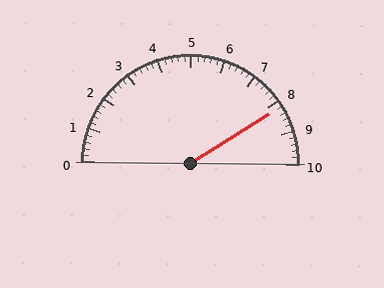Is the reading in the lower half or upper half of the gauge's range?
The reading is in the upper half of the range (0 to 10).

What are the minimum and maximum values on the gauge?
The gauge ranges from 0 to 10.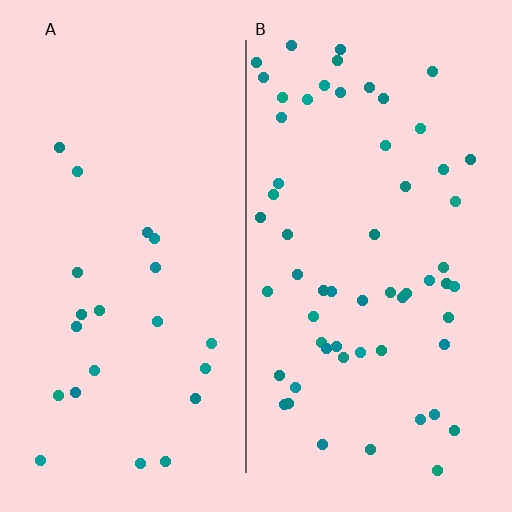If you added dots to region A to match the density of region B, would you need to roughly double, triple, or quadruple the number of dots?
Approximately triple.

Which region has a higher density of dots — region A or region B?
B (the right).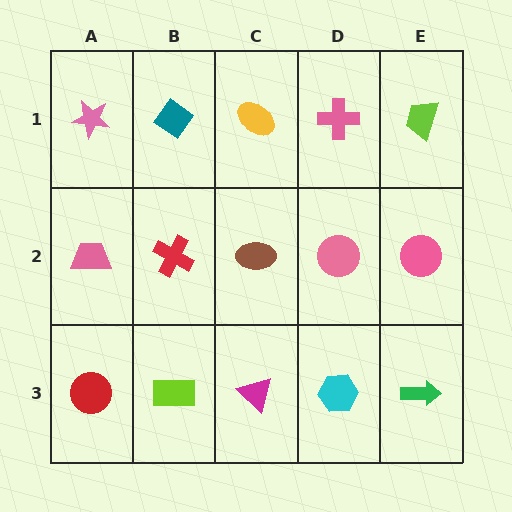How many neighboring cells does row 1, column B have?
3.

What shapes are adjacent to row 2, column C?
A yellow ellipse (row 1, column C), a magenta triangle (row 3, column C), a red cross (row 2, column B), a pink circle (row 2, column D).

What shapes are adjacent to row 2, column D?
A pink cross (row 1, column D), a cyan hexagon (row 3, column D), a brown ellipse (row 2, column C), a pink circle (row 2, column E).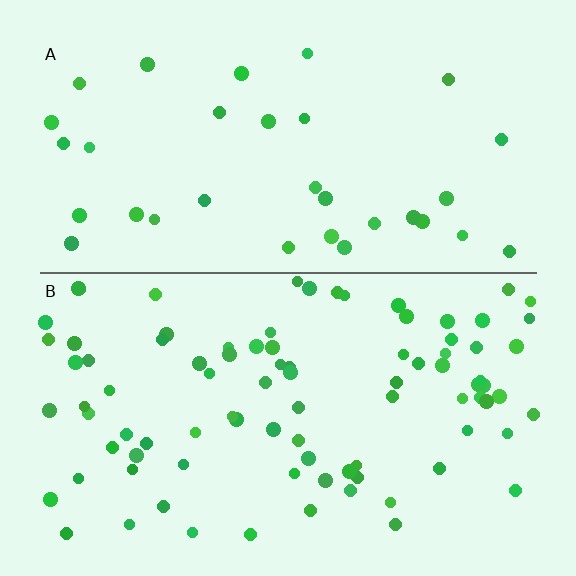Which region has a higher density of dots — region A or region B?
B (the bottom).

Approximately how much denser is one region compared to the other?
Approximately 2.7× — region B over region A.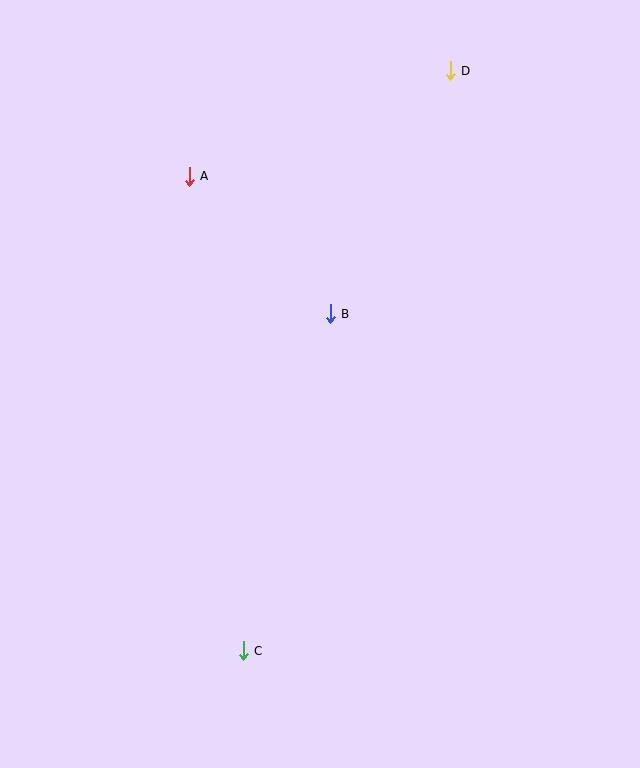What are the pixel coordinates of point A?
Point A is at (189, 176).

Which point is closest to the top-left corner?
Point A is closest to the top-left corner.